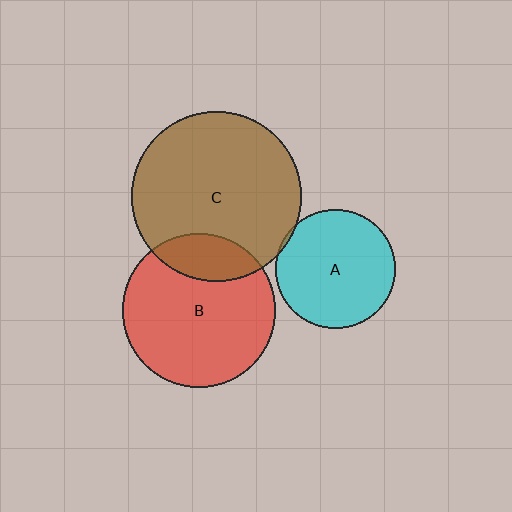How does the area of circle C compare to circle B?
Approximately 1.2 times.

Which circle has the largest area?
Circle C (brown).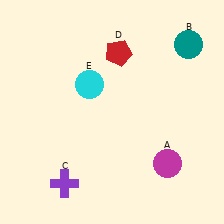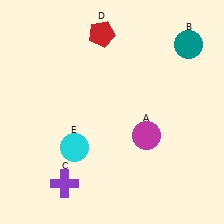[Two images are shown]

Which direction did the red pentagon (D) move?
The red pentagon (D) moved up.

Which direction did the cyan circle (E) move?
The cyan circle (E) moved down.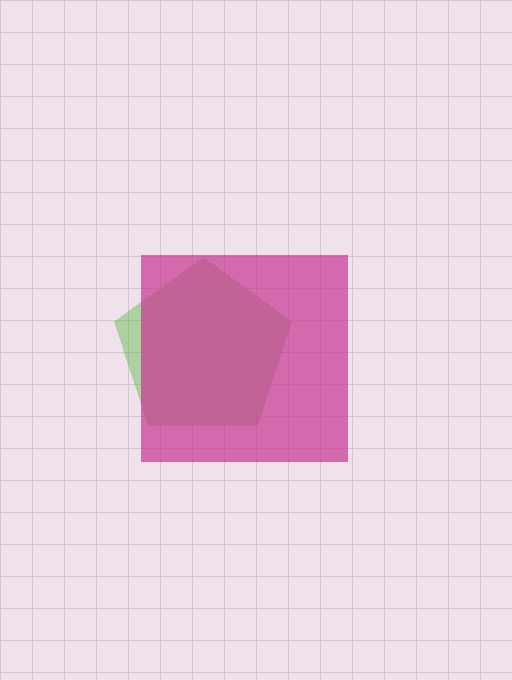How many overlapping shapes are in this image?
There are 2 overlapping shapes in the image.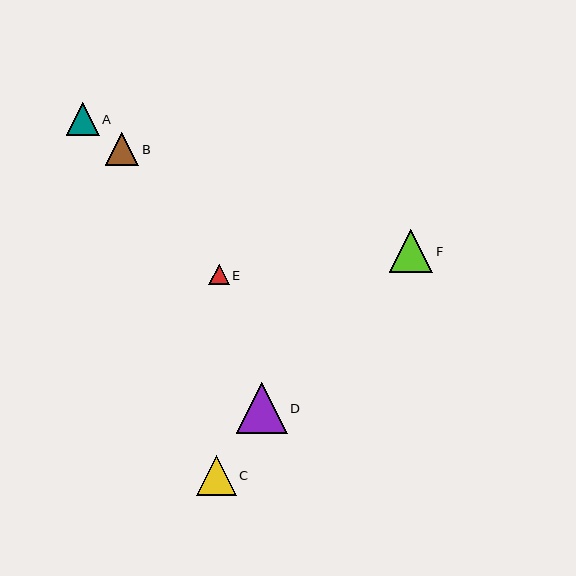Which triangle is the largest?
Triangle D is the largest with a size of approximately 51 pixels.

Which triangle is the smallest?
Triangle E is the smallest with a size of approximately 20 pixels.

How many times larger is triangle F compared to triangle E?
Triangle F is approximately 2.1 times the size of triangle E.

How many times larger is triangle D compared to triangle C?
Triangle D is approximately 1.3 times the size of triangle C.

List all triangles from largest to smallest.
From largest to smallest: D, F, C, B, A, E.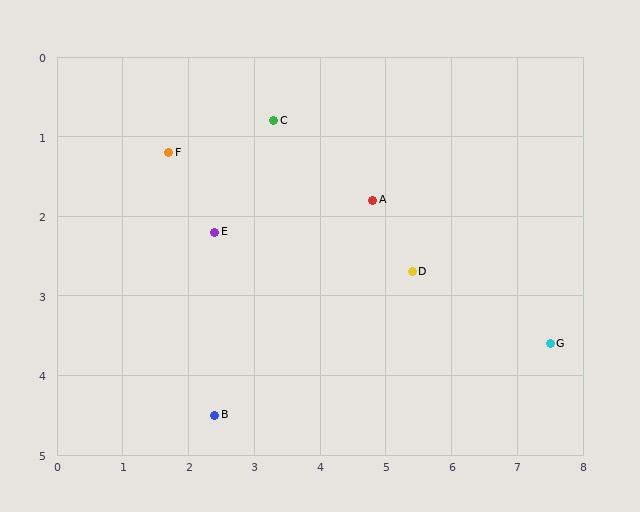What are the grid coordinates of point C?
Point C is at approximately (3.3, 0.8).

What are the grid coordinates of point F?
Point F is at approximately (1.7, 1.2).